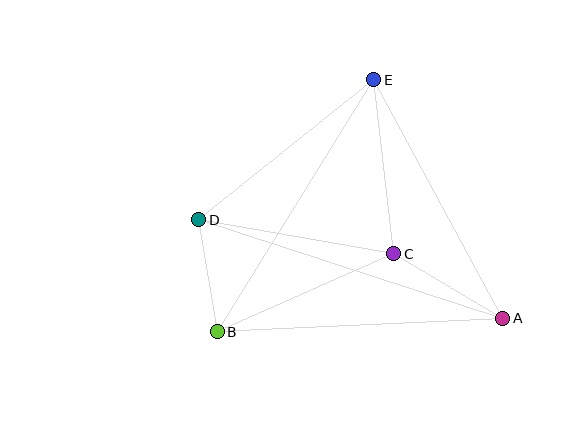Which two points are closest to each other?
Points B and D are closest to each other.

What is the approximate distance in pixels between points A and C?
The distance between A and C is approximately 127 pixels.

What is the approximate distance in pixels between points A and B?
The distance between A and B is approximately 286 pixels.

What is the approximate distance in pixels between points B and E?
The distance between B and E is approximately 297 pixels.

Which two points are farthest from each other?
Points A and D are farthest from each other.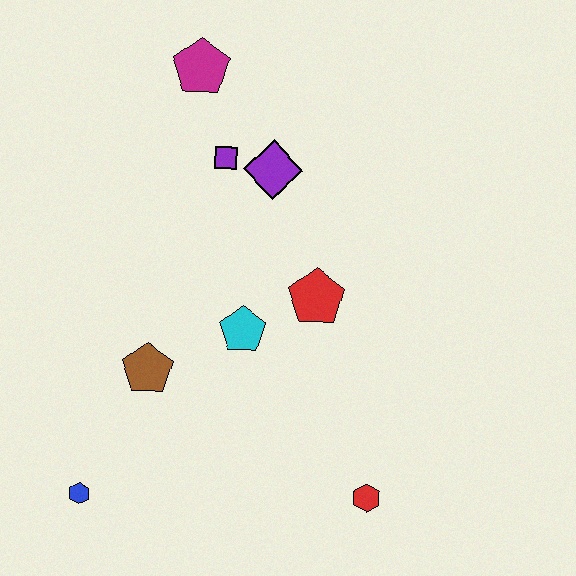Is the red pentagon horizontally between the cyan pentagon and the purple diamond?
No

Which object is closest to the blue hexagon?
The brown pentagon is closest to the blue hexagon.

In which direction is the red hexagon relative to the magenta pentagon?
The red hexagon is below the magenta pentagon.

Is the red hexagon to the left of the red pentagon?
No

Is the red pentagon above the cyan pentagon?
Yes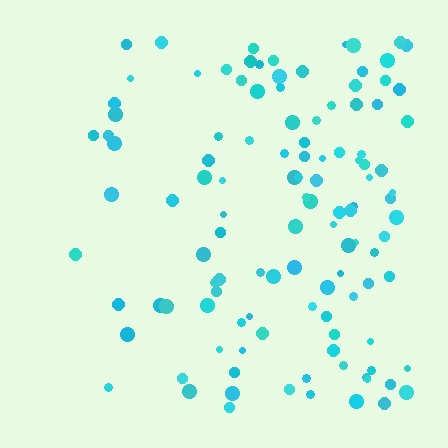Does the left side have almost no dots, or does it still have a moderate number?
Still a moderate number, just noticeably fewer than the right.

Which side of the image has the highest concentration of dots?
The right.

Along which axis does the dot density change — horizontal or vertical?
Horizontal.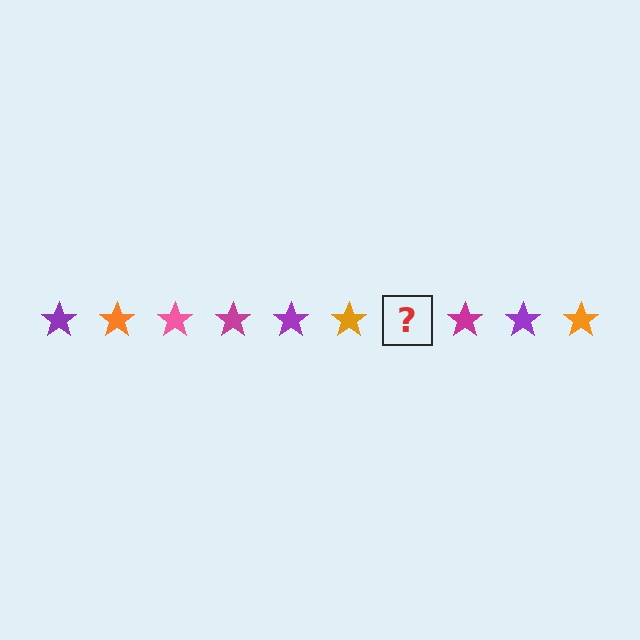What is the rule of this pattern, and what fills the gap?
The rule is that the pattern cycles through purple, orange, pink, magenta stars. The gap should be filled with a pink star.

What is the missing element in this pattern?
The missing element is a pink star.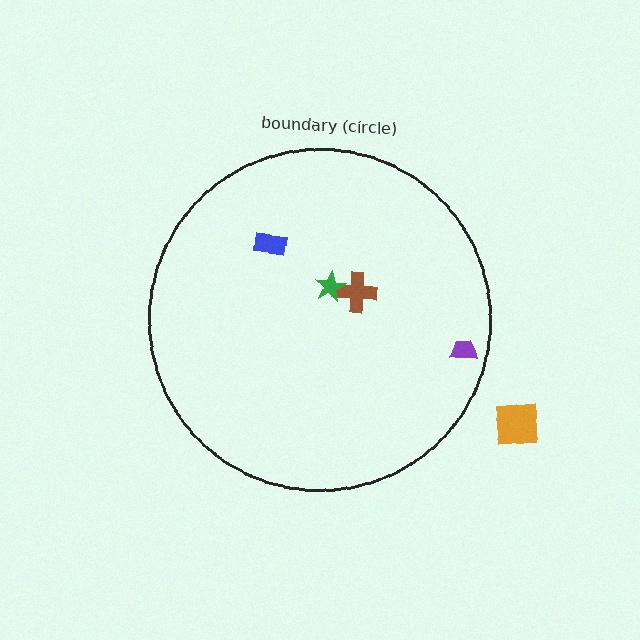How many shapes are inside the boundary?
4 inside, 1 outside.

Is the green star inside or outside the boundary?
Inside.